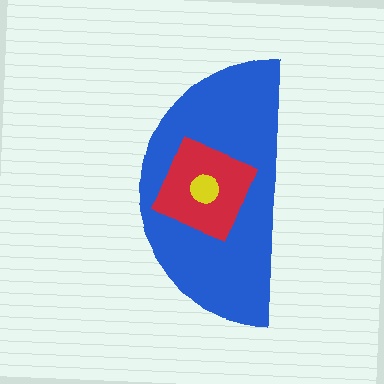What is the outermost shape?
The blue semicircle.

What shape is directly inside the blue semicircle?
The red diamond.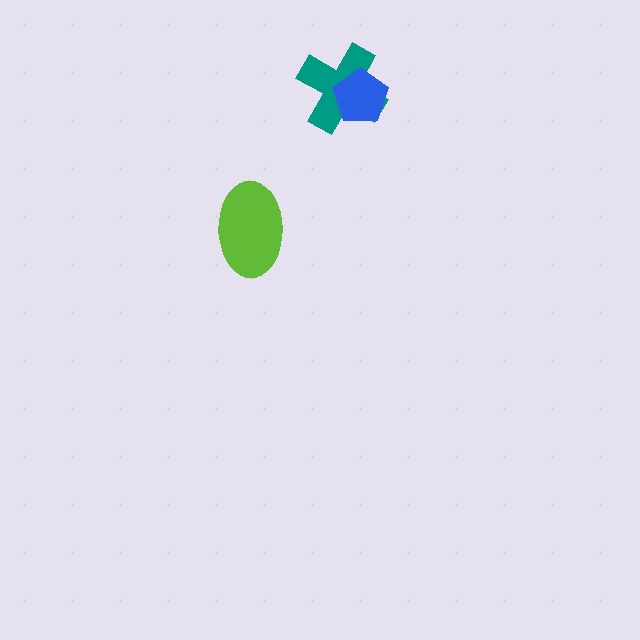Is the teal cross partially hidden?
Yes, it is partially covered by another shape.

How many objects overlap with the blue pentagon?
1 object overlaps with the blue pentagon.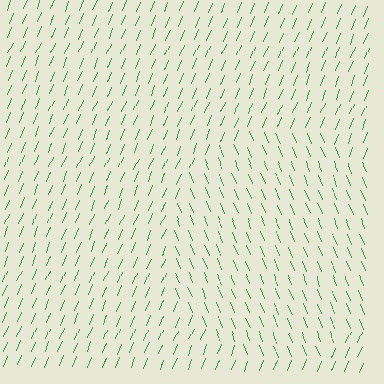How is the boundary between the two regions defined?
The boundary is defined purely by a change in line orientation (approximately 45 degrees difference). All lines are the same color and thickness.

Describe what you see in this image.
The image is filled with small green line segments. A circle region in the image has lines oriented differently from the surrounding lines, creating a visible texture boundary.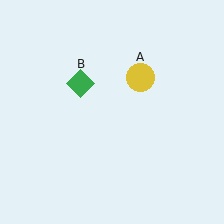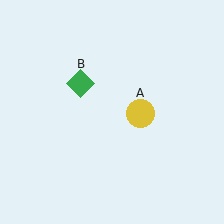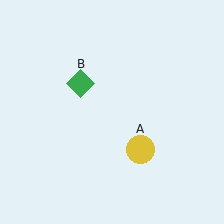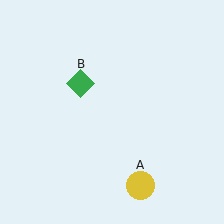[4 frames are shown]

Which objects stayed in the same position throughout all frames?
Green diamond (object B) remained stationary.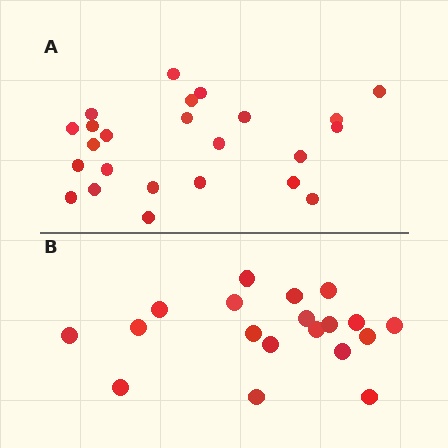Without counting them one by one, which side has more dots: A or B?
Region A (the top region) has more dots.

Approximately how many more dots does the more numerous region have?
Region A has about 5 more dots than region B.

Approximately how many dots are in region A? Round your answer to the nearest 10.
About 20 dots. (The exact count is 24, which rounds to 20.)